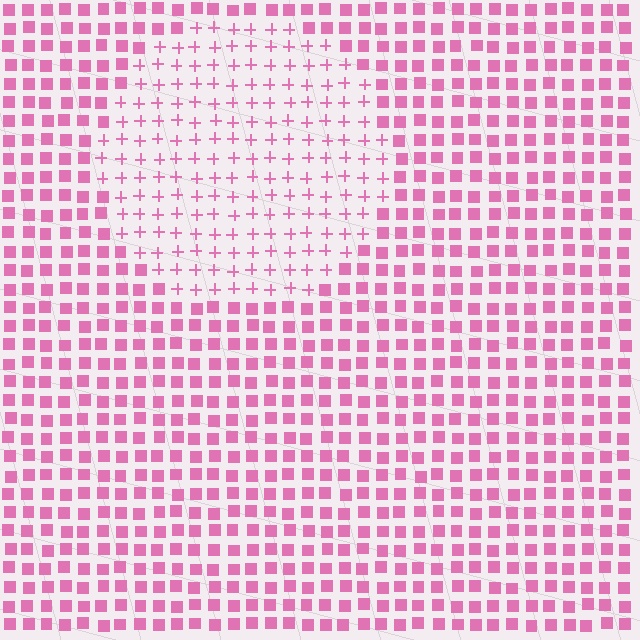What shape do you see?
I see a circle.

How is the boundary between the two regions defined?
The boundary is defined by a change in element shape: plus signs inside vs. squares outside. All elements share the same color and spacing.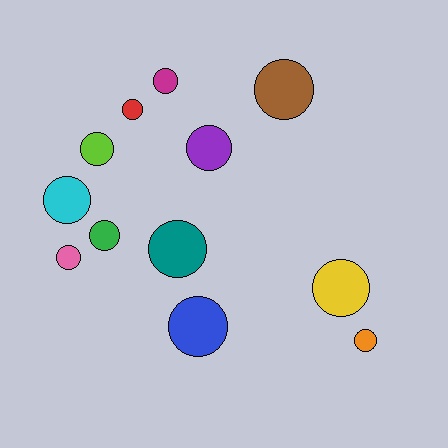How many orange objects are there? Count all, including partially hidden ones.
There is 1 orange object.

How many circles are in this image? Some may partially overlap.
There are 12 circles.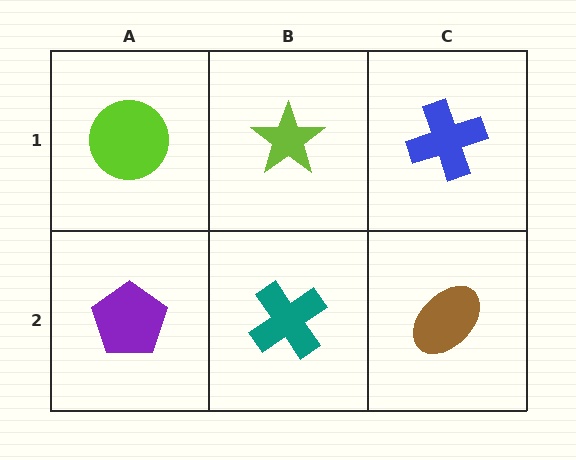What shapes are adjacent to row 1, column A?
A purple pentagon (row 2, column A), a lime star (row 1, column B).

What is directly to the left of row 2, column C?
A teal cross.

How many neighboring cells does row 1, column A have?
2.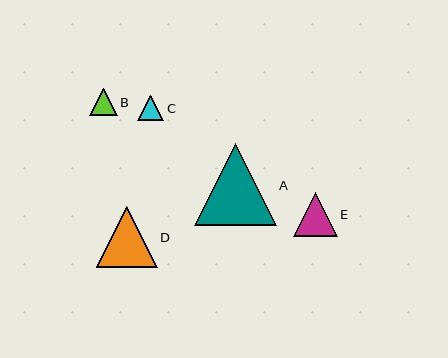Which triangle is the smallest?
Triangle C is the smallest with a size of approximately 26 pixels.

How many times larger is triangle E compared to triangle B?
Triangle E is approximately 1.6 times the size of triangle B.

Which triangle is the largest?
Triangle A is the largest with a size of approximately 82 pixels.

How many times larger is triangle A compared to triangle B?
Triangle A is approximately 3.0 times the size of triangle B.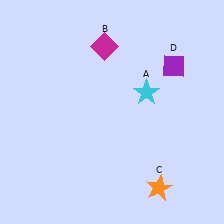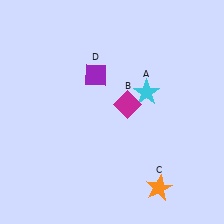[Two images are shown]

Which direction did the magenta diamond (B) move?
The magenta diamond (B) moved down.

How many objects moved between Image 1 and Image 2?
2 objects moved between the two images.